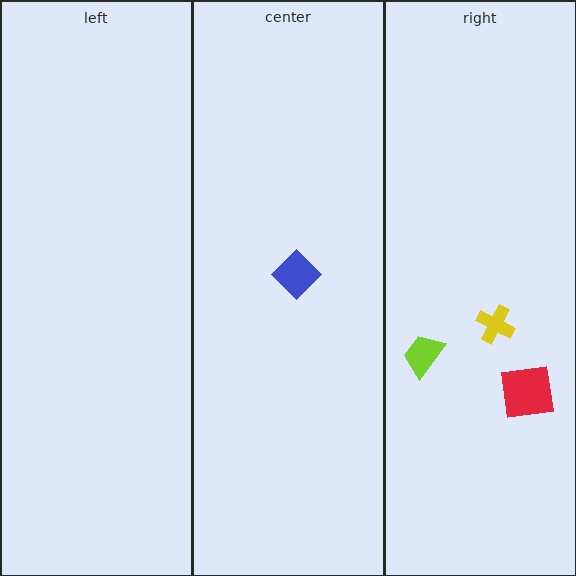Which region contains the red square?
The right region.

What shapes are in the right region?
The red square, the yellow cross, the lime trapezoid.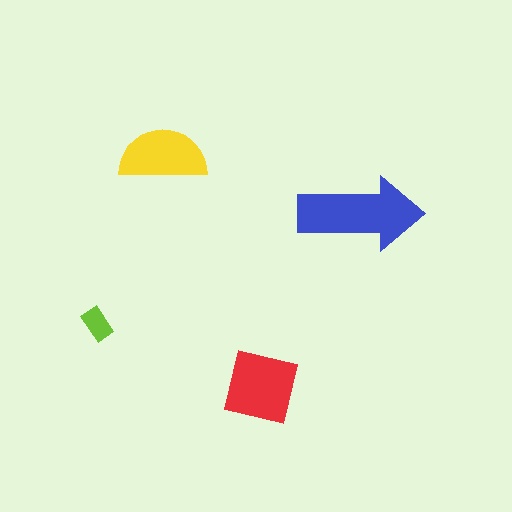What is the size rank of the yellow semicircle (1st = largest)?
3rd.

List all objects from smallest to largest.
The lime rectangle, the yellow semicircle, the red square, the blue arrow.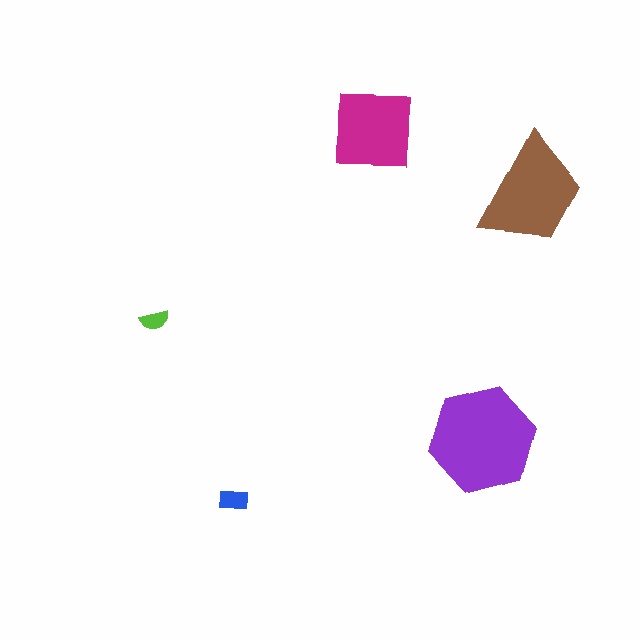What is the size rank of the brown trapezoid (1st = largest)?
2nd.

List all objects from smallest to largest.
The lime semicircle, the blue rectangle, the magenta square, the brown trapezoid, the purple hexagon.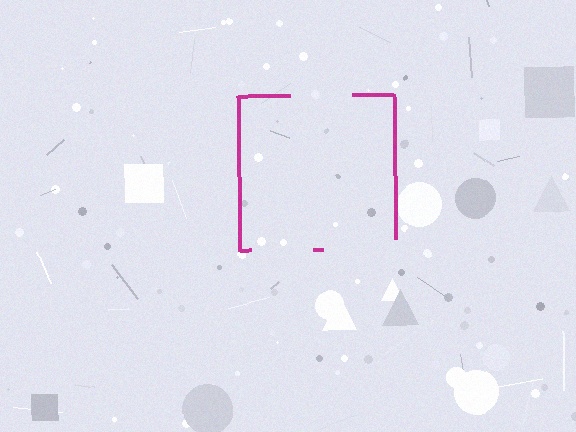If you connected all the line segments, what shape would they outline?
They would outline a square.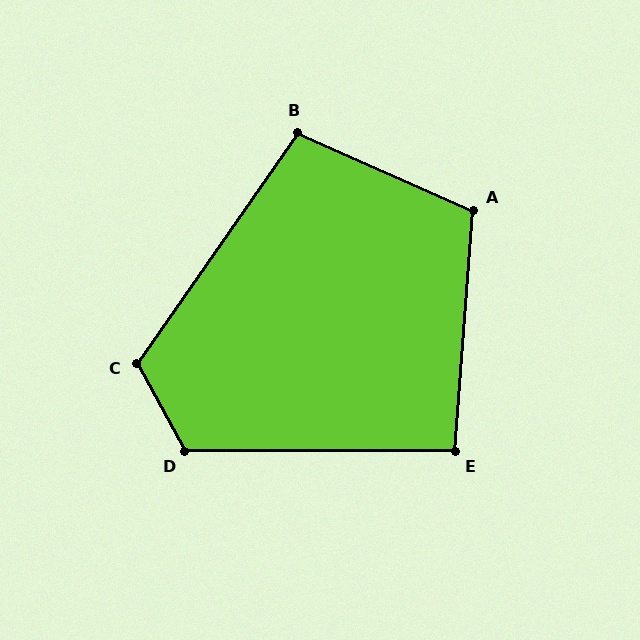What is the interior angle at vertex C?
Approximately 116 degrees (obtuse).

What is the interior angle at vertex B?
Approximately 101 degrees (obtuse).